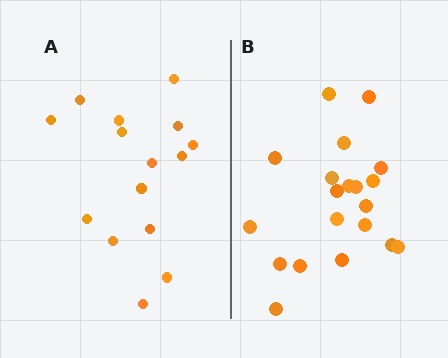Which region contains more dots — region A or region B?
Region B (the right region) has more dots.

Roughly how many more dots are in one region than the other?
Region B has about 5 more dots than region A.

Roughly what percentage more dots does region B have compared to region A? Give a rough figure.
About 35% more.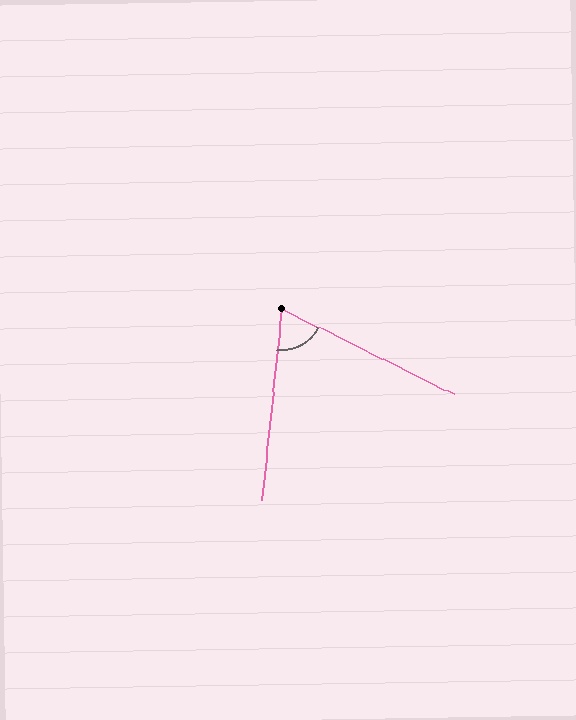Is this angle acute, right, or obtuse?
It is acute.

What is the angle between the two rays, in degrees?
Approximately 69 degrees.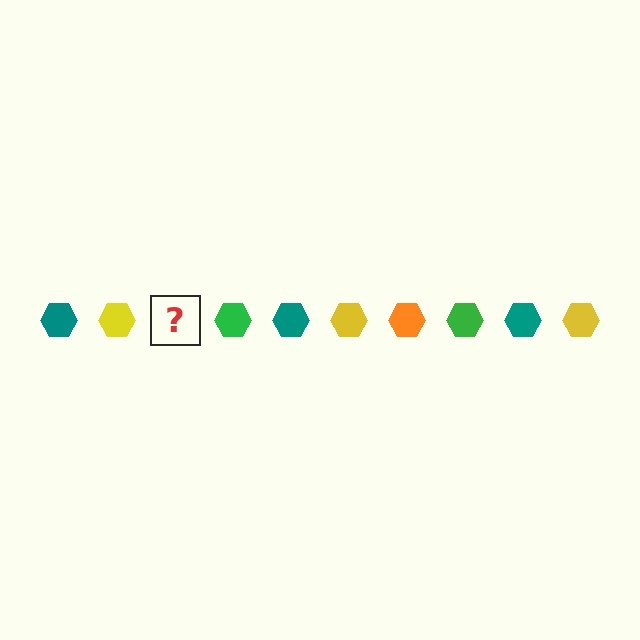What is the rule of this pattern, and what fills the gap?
The rule is that the pattern cycles through teal, yellow, orange, green hexagons. The gap should be filled with an orange hexagon.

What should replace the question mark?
The question mark should be replaced with an orange hexagon.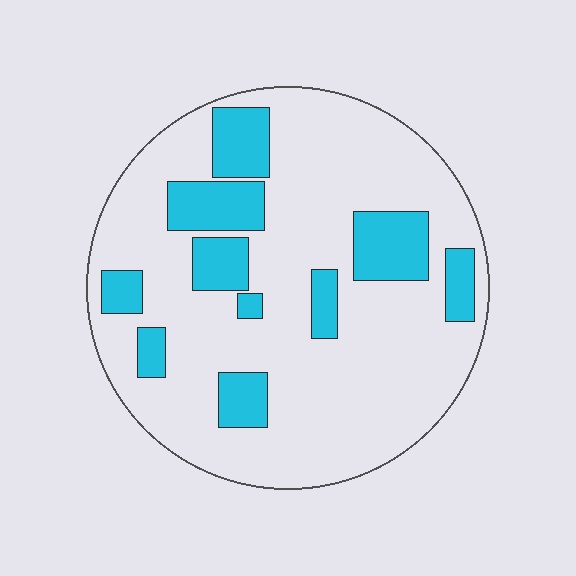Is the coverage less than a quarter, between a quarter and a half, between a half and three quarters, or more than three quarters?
Less than a quarter.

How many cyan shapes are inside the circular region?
10.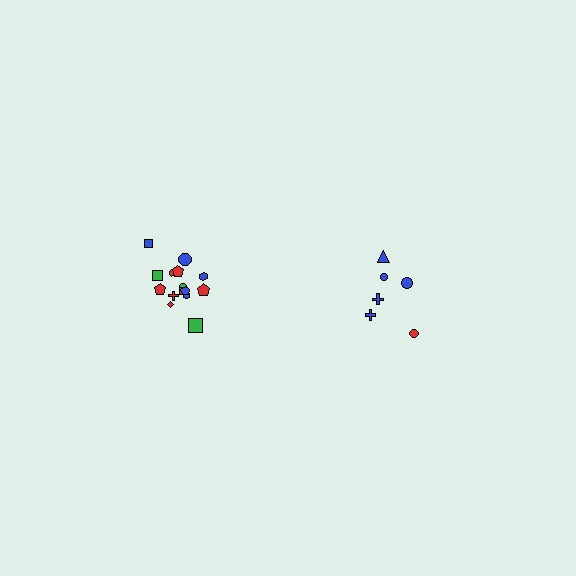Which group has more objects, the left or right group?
The left group.